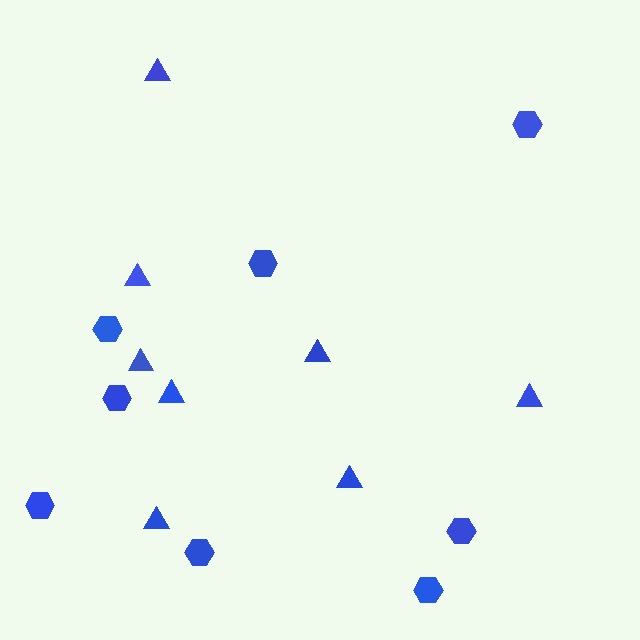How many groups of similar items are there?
There are 2 groups: one group of triangles (8) and one group of hexagons (8).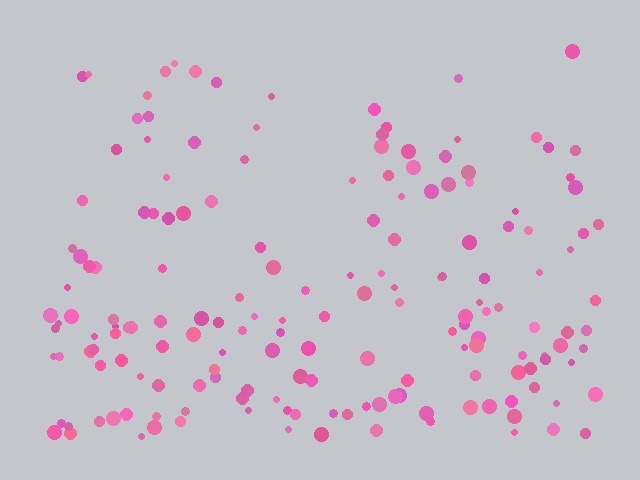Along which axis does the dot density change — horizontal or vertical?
Vertical.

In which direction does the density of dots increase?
From top to bottom, with the bottom side densest.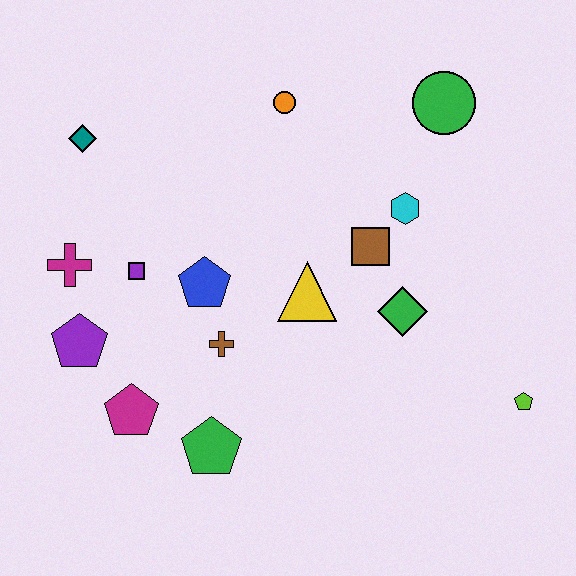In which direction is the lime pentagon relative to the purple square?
The lime pentagon is to the right of the purple square.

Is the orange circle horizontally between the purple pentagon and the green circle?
Yes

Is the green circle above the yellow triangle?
Yes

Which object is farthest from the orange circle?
The lime pentagon is farthest from the orange circle.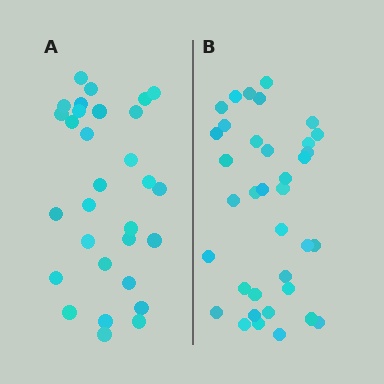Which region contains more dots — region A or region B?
Region B (the right region) has more dots.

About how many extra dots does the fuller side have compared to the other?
Region B has about 6 more dots than region A.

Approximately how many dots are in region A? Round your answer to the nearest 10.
About 30 dots.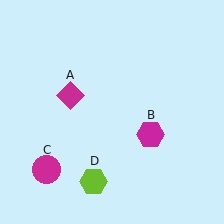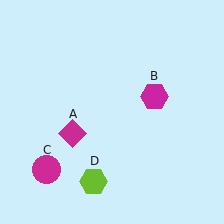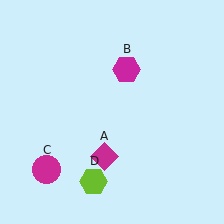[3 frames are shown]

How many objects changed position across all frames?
2 objects changed position: magenta diamond (object A), magenta hexagon (object B).